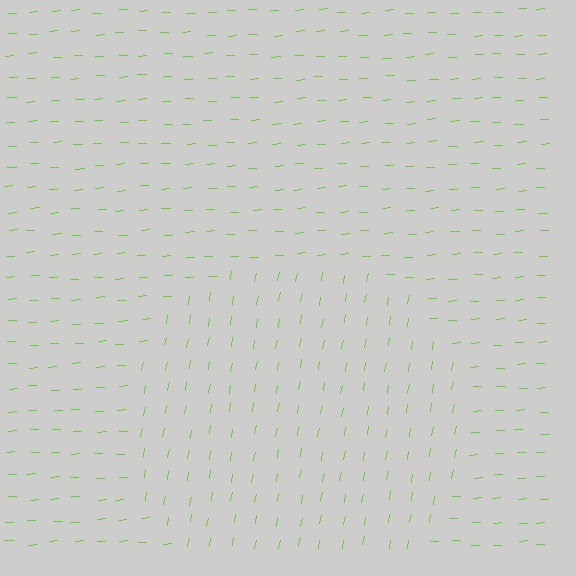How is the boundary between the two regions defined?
The boundary is defined purely by a change in line orientation (approximately 77 degrees difference). All lines are the same color and thickness.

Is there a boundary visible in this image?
Yes, there is a texture boundary formed by a change in line orientation.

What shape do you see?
I see a circle.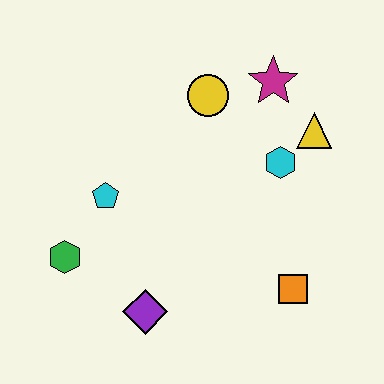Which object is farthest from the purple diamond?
The magenta star is farthest from the purple diamond.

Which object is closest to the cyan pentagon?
The green hexagon is closest to the cyan pentagon.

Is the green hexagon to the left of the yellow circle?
Yes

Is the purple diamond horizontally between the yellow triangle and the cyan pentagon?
Yes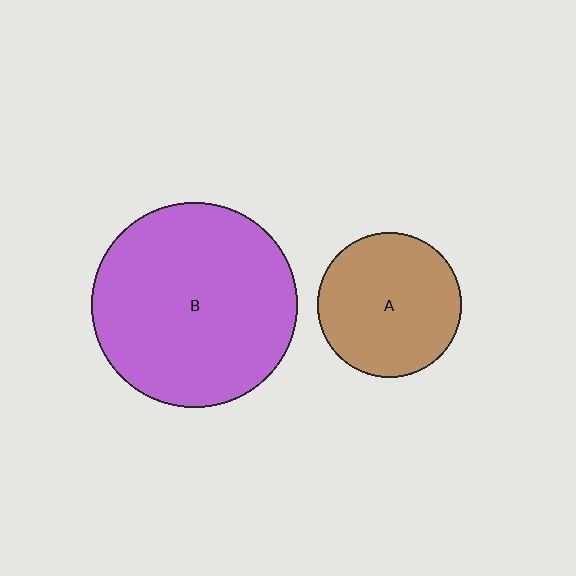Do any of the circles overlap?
No, none of the circles overlap.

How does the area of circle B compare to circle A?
Approximately 2.0 times.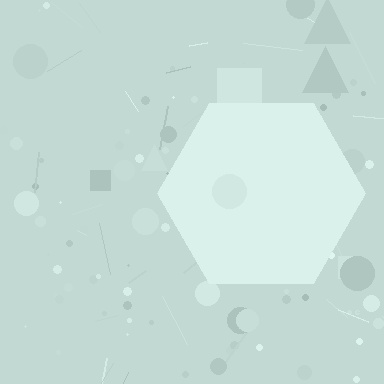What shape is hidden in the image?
A hexagon is hidden in the image.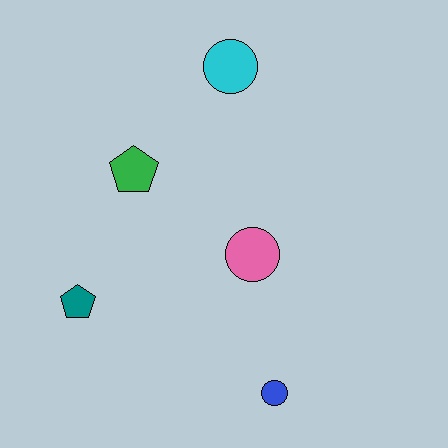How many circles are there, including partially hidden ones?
There are 3 circles.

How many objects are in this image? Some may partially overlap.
There are 5 objects.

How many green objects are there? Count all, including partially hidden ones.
There is 1 green object.